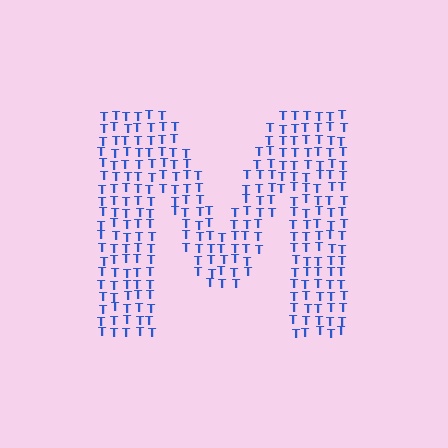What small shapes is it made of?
It is made of small letter T's.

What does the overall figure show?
The overall figure shows the letter M.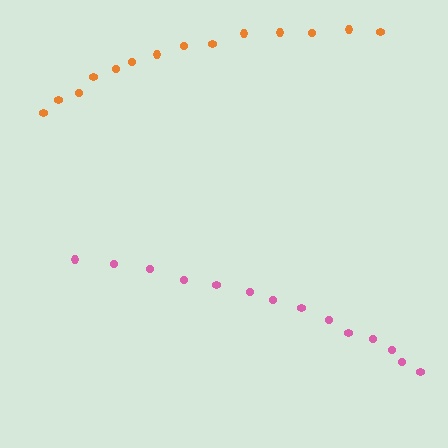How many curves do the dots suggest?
There are 2 distinct paths.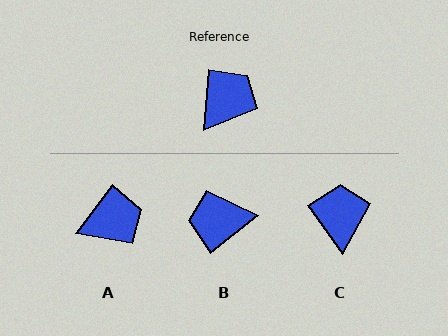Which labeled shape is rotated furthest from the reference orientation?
B, about 133 degrees away.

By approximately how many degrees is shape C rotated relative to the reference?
Approximately 40 degrees counter-clockwise.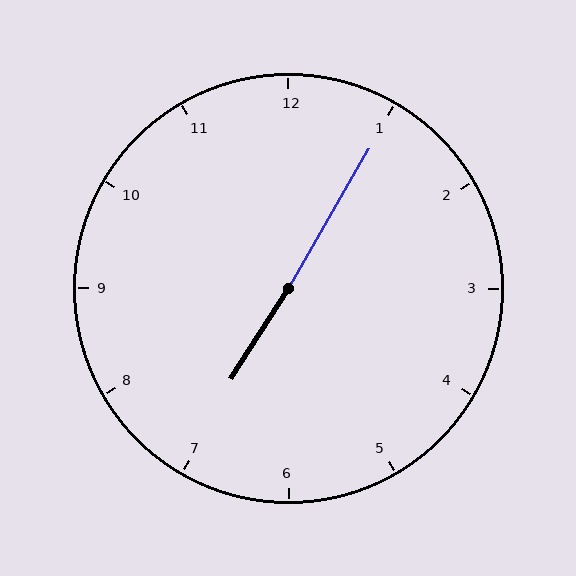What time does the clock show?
7:05.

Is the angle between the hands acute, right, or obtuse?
It is obtuse.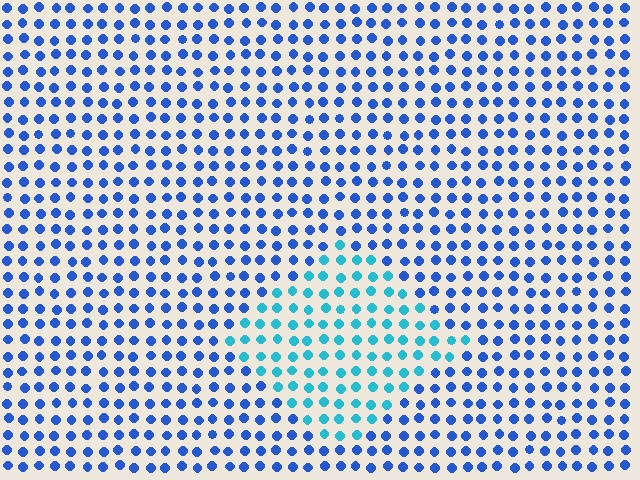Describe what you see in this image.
The image is filled with small blue elements in a uniform arrangement. A diamond-shaped region is visible where the elements are tinted to a slightly different hue, forming a subtle color boundary.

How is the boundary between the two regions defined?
The boundary is defined purely by a slight shift in hue (about 35 degrees). Spacing, size, and orientation are identical on both sides.